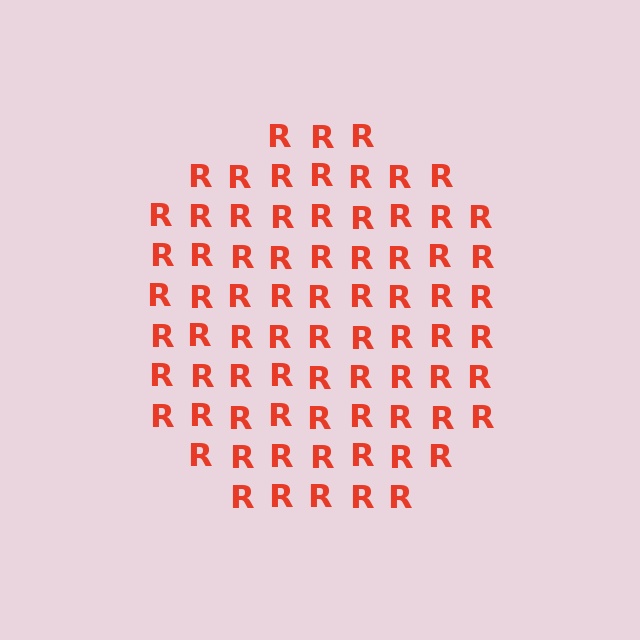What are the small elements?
The small elements are letter R's.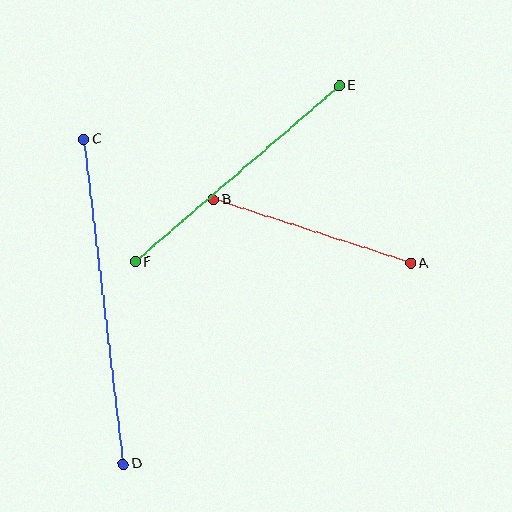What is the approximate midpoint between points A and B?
The midpoint is at approximately (312, 231) pixels.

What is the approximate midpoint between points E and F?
The midpoint is at approximately (237, 174) pixels.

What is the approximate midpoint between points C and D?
The midpoint is at approximately (103, 302) pixels.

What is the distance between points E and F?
The distance is approximately 270 pixels.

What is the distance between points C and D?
The distance is approximately 327 pixels.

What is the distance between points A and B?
The distance is approximately 208 pixels.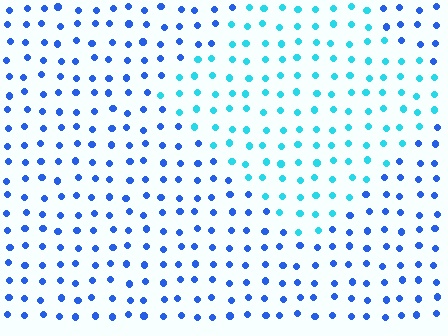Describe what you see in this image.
The image is filled with small blue elements in a uniform arrangement. A diamond-shaped region is visible where the elements are tinted to a slightly different hue, forming a subtle color boundary.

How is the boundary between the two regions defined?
The boundary is defined purely by a slight shift in hue (about 39 degrees). Spacing, size, and orientation are identical on both sides.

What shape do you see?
I see a diamond.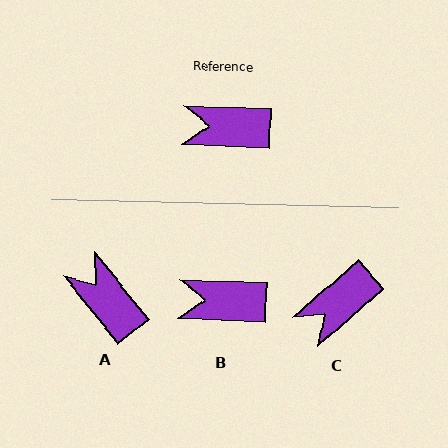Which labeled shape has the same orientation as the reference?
B.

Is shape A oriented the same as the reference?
No, it is off by about 49 degrees.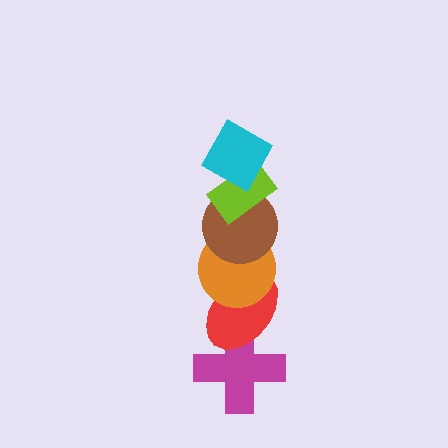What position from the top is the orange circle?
The orange circle is 4th from the top.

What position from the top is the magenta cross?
The magenta cross is 6th from the top.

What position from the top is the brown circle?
The brown circle is 3rd from the top.